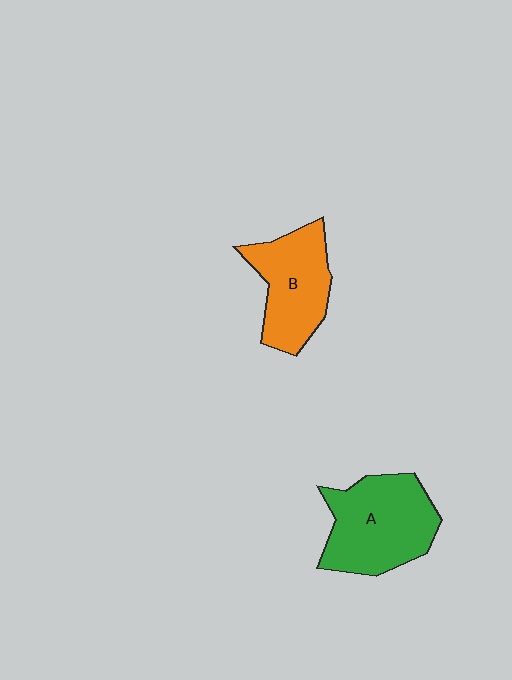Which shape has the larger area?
Shape A (green).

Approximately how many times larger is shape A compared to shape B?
Approximately 1.2 times.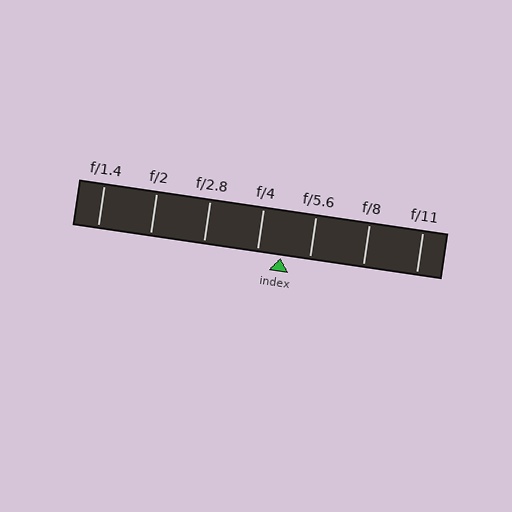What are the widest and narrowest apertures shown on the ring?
The widest aperture shown is f/1.4 and the narrowest is f/11.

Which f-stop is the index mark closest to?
The index mark is closest to f/4.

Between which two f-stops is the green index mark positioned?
The index mark is between f/4 and f/5.6.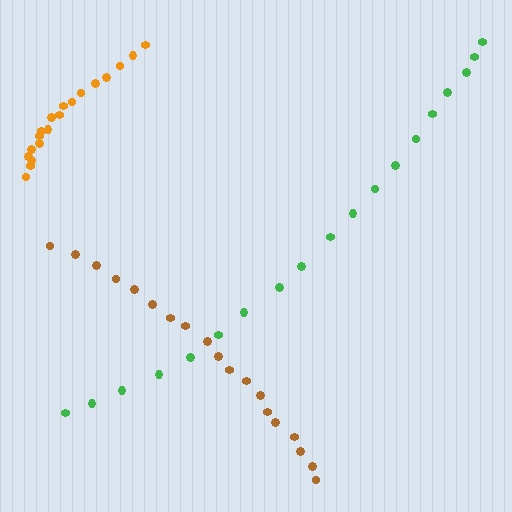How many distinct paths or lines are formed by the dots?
There are 3 distinct paths.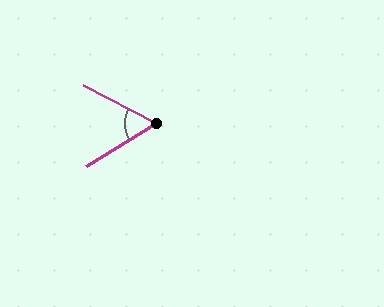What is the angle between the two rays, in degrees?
Approximately 59 degrees.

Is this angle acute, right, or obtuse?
It is acute.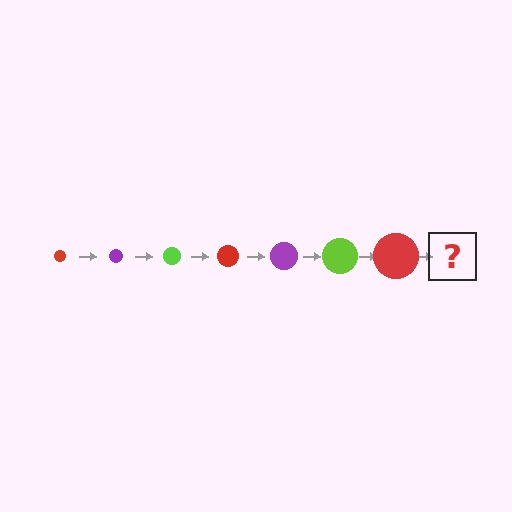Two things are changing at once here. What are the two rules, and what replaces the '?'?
The two rules are that the circle grows larger each step and the color cycles through red, purple, and lime. The '?' should be a purple circle, larger than the previous one.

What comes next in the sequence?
The next element should be a purple circle, larger than the previous one.